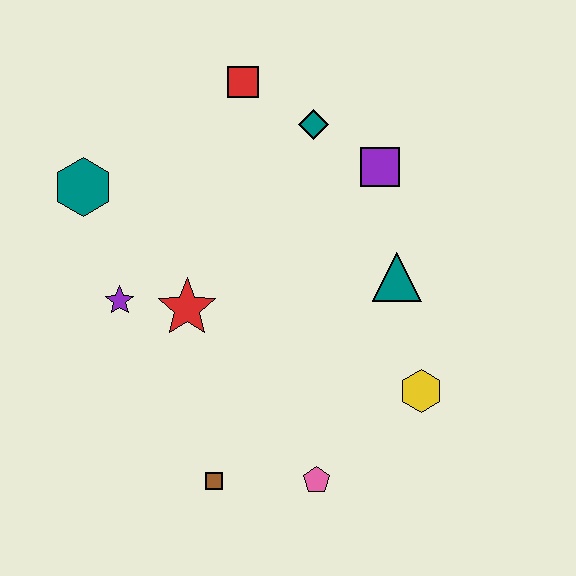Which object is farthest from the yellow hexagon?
The teal hexagon is farthest from the yellow hexagon.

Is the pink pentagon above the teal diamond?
No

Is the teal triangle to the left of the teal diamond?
No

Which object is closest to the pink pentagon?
The brown square is closest to the pink pentagon.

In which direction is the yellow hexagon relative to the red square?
The yellow hexagon is below the red square.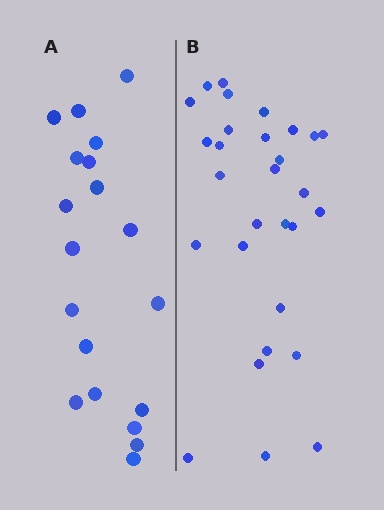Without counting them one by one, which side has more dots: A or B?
Region B (the right region) has more dots.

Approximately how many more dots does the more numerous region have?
Region B has roughly 10 or so more dots than region A.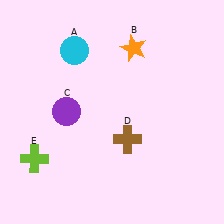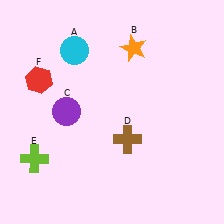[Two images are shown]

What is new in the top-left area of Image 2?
A red hexagon (F) was added in the top-left area of Image 2.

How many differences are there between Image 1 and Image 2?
There is 1 difference between the two images.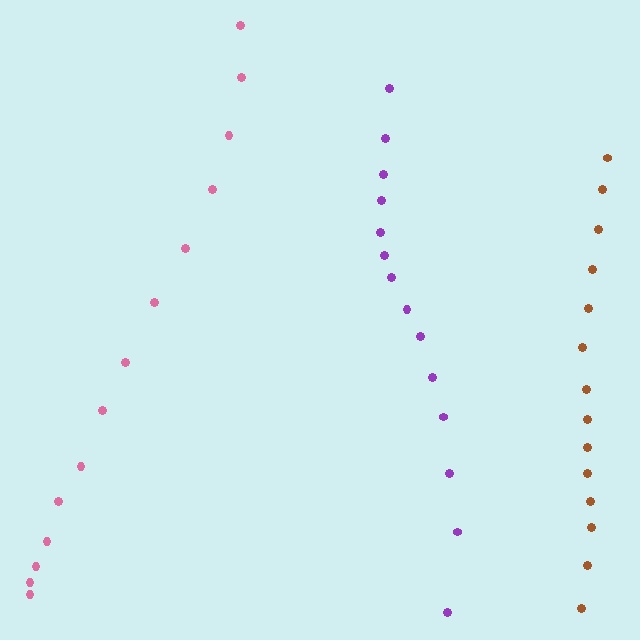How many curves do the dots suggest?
There are 3 distinct paths.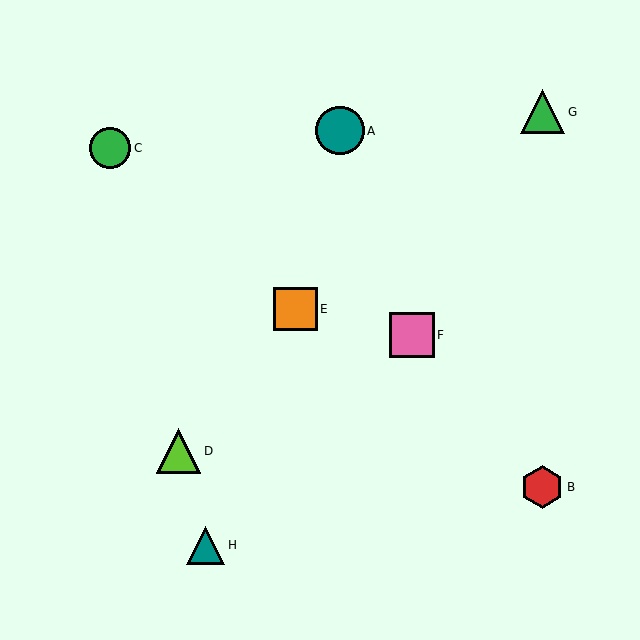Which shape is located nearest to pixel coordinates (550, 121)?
The green triangle (labeled G) at (543, 112) is nearest to that location.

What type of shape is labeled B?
Shape B is a red hexagon.